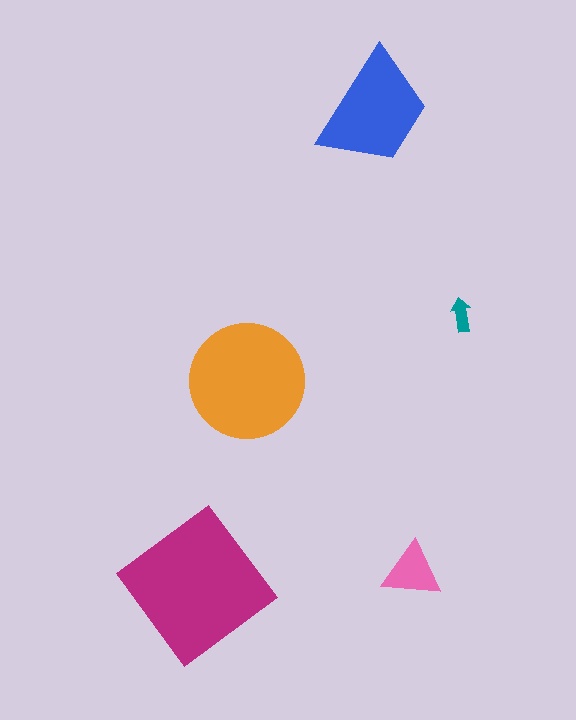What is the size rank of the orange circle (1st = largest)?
2nd.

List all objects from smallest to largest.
The teal arrow, the pink triangle, the blue trapezoid, the orange circle, the magenta diamond.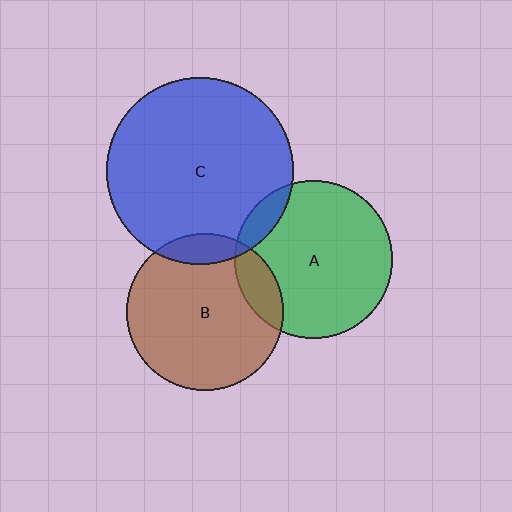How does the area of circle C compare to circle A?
Approximately 1.4 times.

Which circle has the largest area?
Circle C (blue).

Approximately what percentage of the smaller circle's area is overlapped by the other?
Approximately 15%.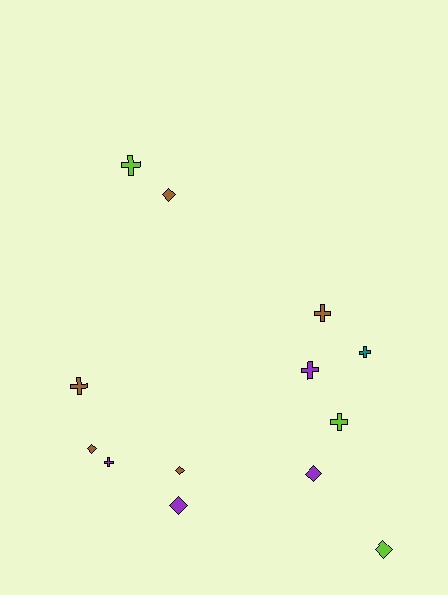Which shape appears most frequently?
Cross, with 7 objects.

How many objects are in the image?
There are 13 objects.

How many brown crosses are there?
There are 2 brown crosses.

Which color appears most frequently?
Brown, with 5 objects.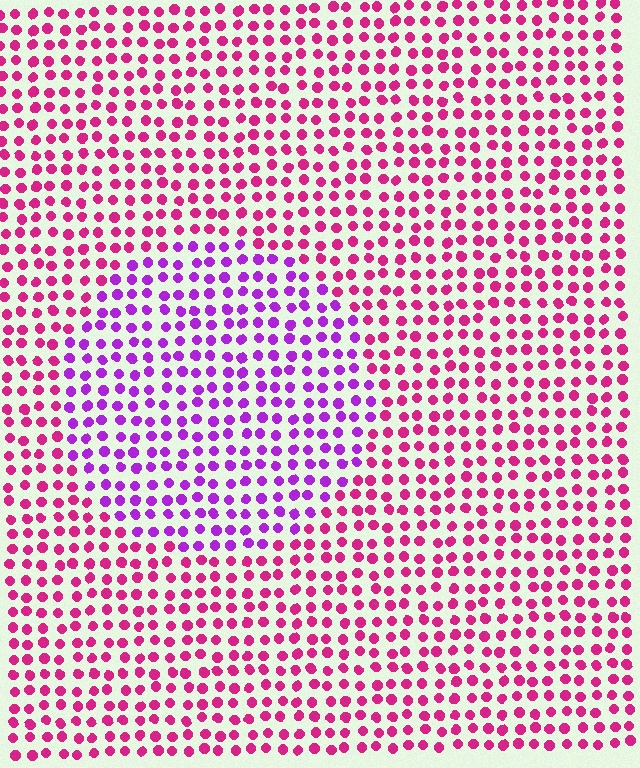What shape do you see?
I see a circle.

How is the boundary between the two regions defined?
The boundary is defined purely by a slight shift in hue (about 40 degrees). Spacing, size, and orientation are identical on both sides.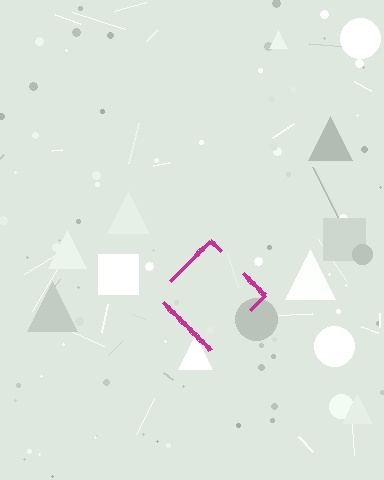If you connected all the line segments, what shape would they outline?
They would outline a diamond.